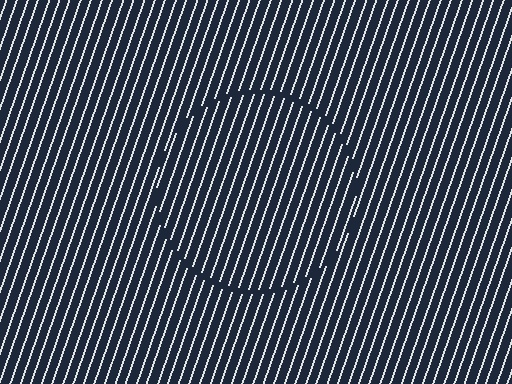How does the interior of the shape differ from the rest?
The interior of the shape contains the same grating, shifted by half a period — the contour is defined by the phase discontinuity where line-ends from the inner and outer gratings abut.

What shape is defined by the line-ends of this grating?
An illusory circle. The interior of the shape contains the same grating, shifted by half a period — the contour is defined by the phase discontinuity where line-ends from the inner and outer gratings abut.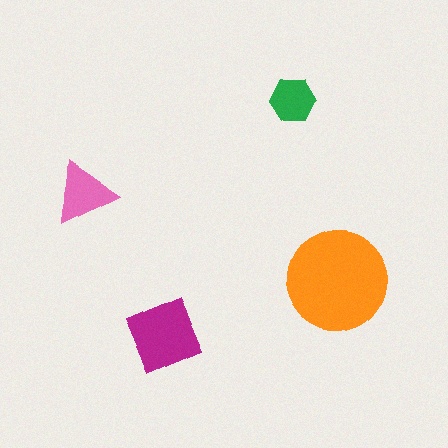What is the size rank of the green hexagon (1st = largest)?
4th.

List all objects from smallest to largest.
The green hexagon, the pink triangle, the magenta diamond, the orange circle.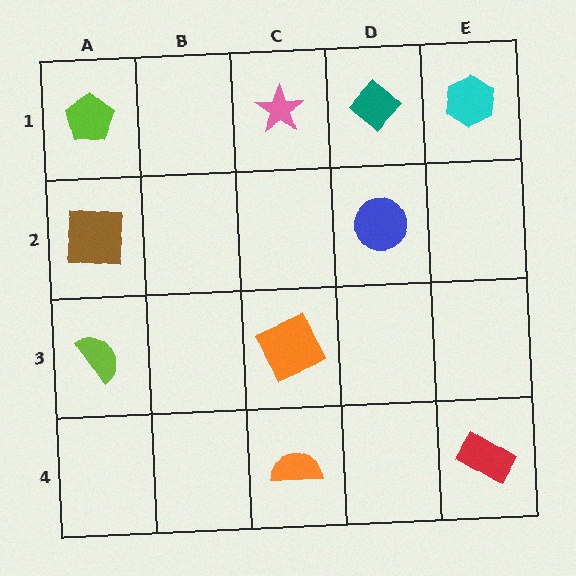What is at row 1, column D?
A teal diamond.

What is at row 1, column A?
A lime pentagon.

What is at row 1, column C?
A pink star.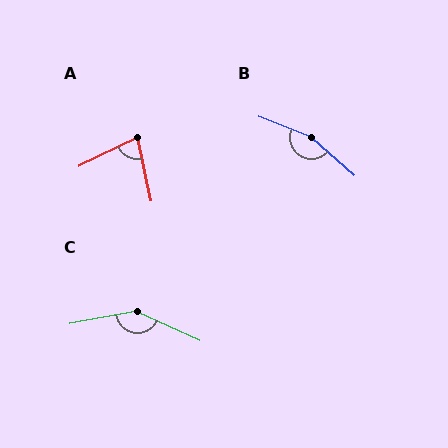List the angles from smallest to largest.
A (76°), C (145°), B (160°).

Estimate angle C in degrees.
Approximately 145 degrees.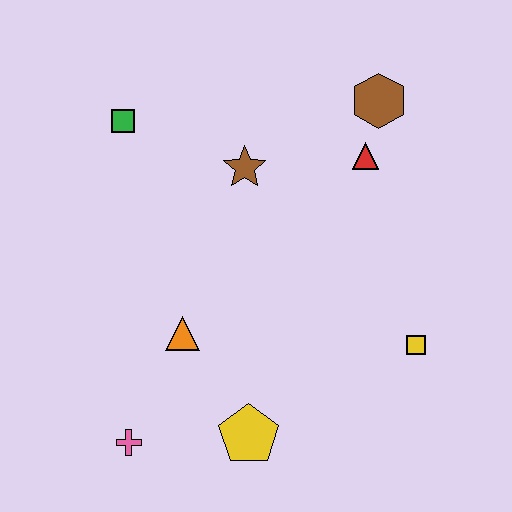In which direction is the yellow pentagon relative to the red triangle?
The yellow pentagon is below the red triangle.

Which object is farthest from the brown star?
The pink cross is farthest from the brown star.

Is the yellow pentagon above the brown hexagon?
No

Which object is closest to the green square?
The brown star is closest to the green square.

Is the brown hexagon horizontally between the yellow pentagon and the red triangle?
No